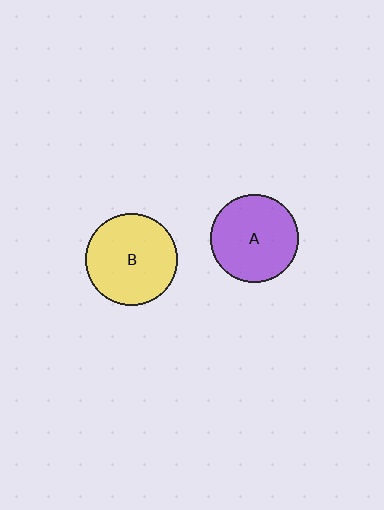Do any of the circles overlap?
No, none of the circles overlap.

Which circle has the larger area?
Circle B (yellow).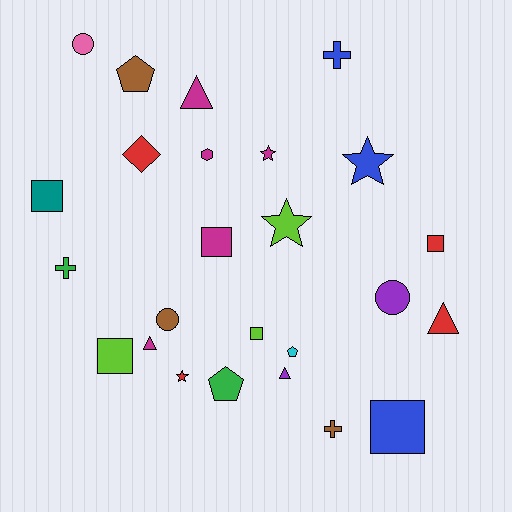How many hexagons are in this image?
There is 1 hexagon.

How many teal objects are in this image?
There is 1 teal object.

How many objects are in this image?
There are 25 objects.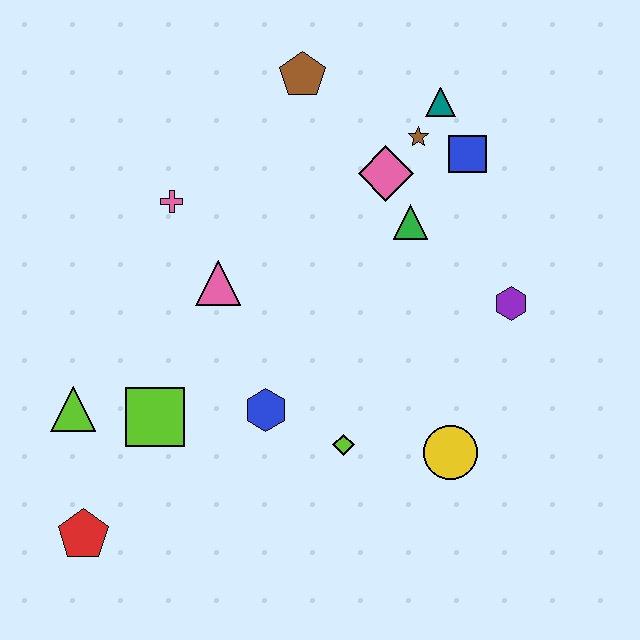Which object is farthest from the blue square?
The red pentagon is farthest from the blue square.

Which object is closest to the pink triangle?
The pink cross is closest to the pink triangle.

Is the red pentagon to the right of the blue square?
No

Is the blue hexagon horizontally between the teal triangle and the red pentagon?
Yes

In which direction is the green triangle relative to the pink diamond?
The green triangle is below the pink diamond.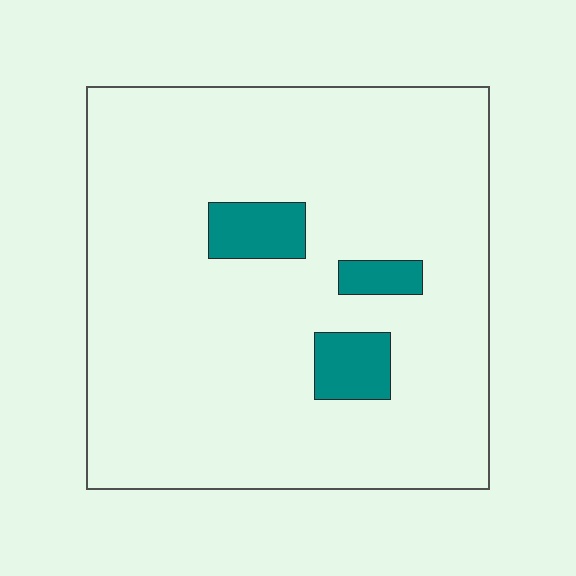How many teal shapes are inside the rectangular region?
3.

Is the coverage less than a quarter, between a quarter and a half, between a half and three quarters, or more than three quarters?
Less than a quarter.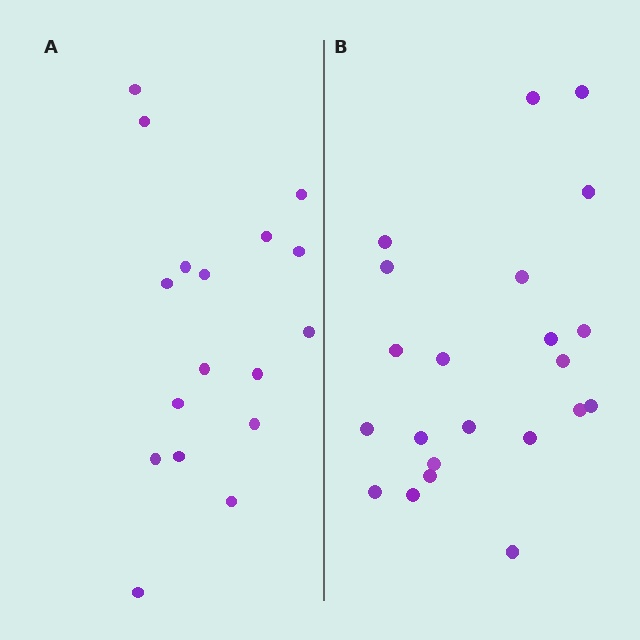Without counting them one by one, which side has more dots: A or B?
Region B (the right region) has more dots.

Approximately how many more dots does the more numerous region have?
Region B has about 5 more dots than region A.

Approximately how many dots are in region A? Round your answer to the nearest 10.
About 20 dots. (The exact count is 17, which rounds to 20.)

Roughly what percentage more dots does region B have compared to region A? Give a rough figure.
About 30% more.